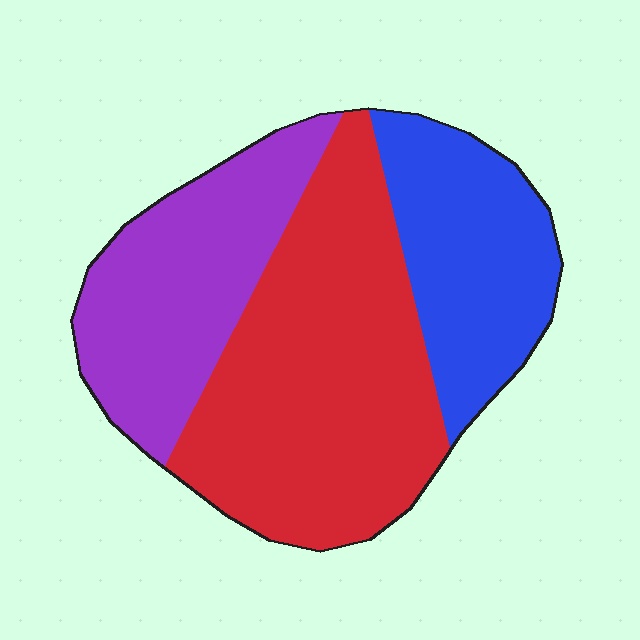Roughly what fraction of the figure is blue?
Blue takes up about one quarter (1/4) of the figure.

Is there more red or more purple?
Red.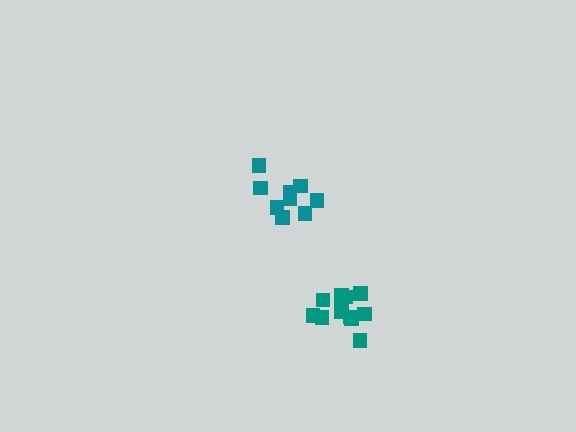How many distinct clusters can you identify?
There are 2 distinct clusters.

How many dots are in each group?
Group 1: 9 dots, Group 2: 12 dots (21 total).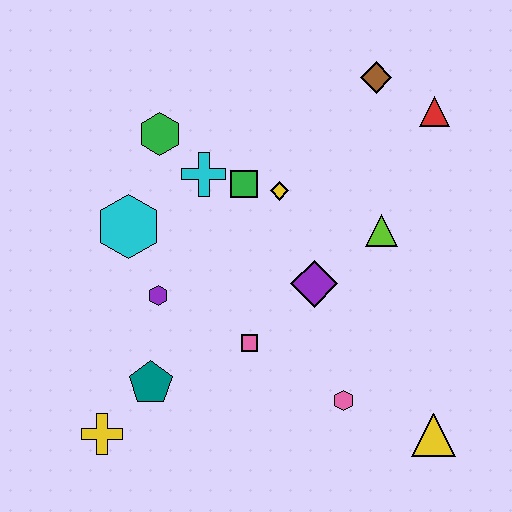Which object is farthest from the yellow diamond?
The yellow cross is farthest from the yellow diamond.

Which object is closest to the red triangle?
The brown diamond is closest to the red triangle.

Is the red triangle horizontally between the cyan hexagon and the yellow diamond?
No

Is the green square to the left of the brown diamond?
Yes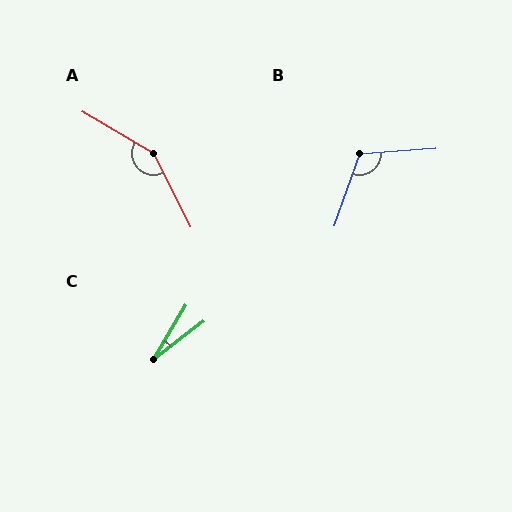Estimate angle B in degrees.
Approximately 114 degrees.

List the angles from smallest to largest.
C (22°), B (114°), A (147°).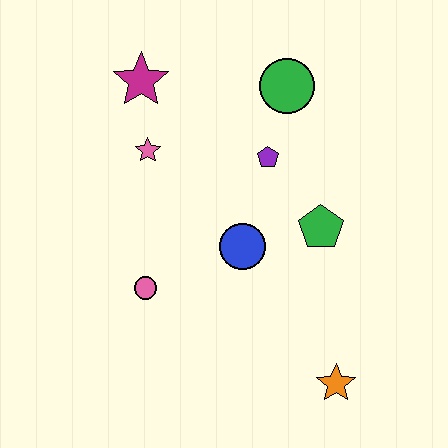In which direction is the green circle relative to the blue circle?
The green circle is above the blue circle.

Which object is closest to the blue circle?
The green pentagon is closest to the blue circle.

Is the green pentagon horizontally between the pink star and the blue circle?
No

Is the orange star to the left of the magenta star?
No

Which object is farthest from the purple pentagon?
The orange star is farthest from the purple pentagon.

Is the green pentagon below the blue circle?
No